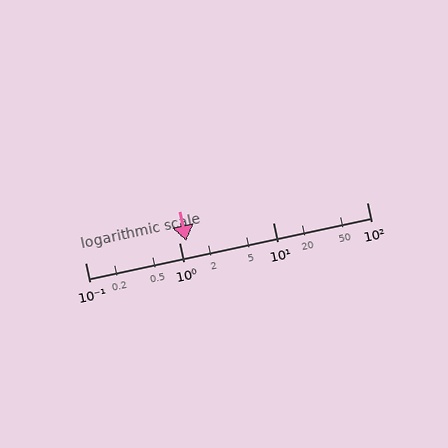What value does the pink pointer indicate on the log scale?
The pointer indicates approximately 1.2.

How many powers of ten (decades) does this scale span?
The scale spans 3 decades, from 0.1 to 100.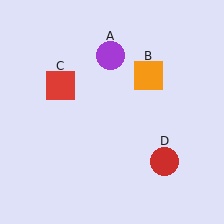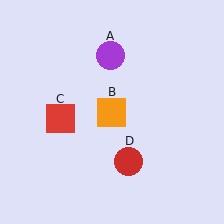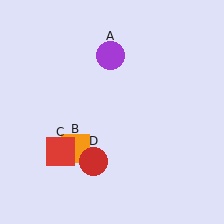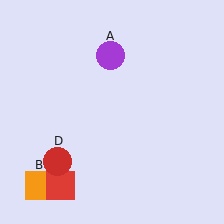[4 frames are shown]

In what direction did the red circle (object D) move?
The red circle (object D) moved left.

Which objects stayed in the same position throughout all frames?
Purple circle (object A) remained stationary.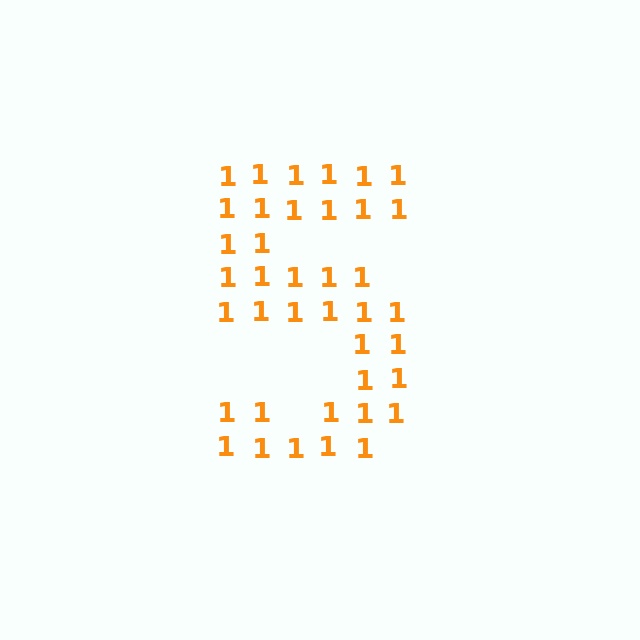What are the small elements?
The small elements are digit 1's.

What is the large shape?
The large shape is the digit 5.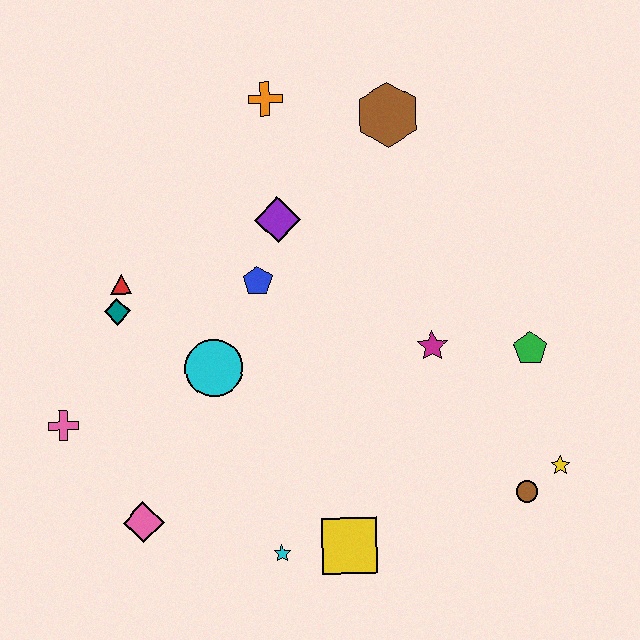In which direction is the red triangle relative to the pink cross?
The red triangle is above the pink cross.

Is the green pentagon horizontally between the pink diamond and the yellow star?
Yes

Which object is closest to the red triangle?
The teal diamond is closest to the red triangle.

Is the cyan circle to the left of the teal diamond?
No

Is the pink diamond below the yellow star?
Yes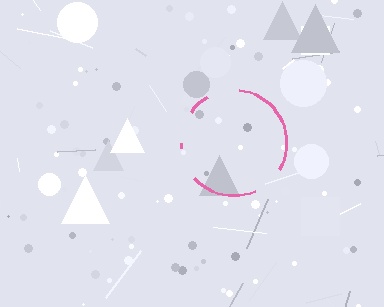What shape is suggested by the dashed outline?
The dashed outline suggests a circle.